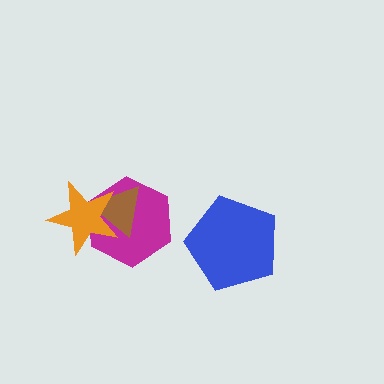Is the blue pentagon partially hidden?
No, no other shape covers it.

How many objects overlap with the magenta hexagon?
2 objects overlap with the magenta hexagon.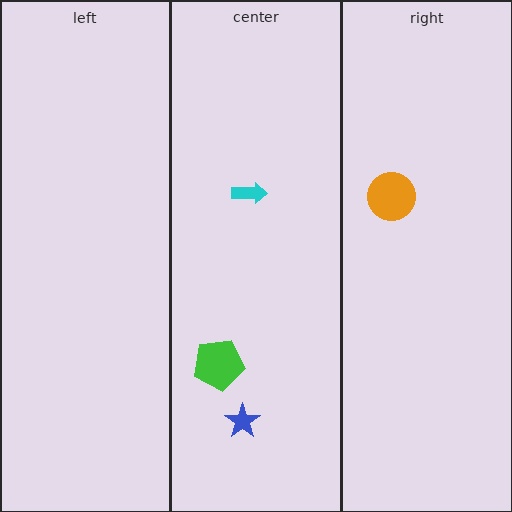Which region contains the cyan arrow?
The center region.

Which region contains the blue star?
The center region.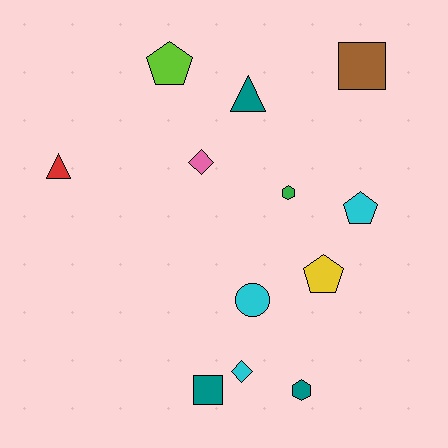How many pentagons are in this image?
There are 3 pentagons.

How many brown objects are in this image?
There is 1 brown object.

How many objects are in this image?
There are 12 objects.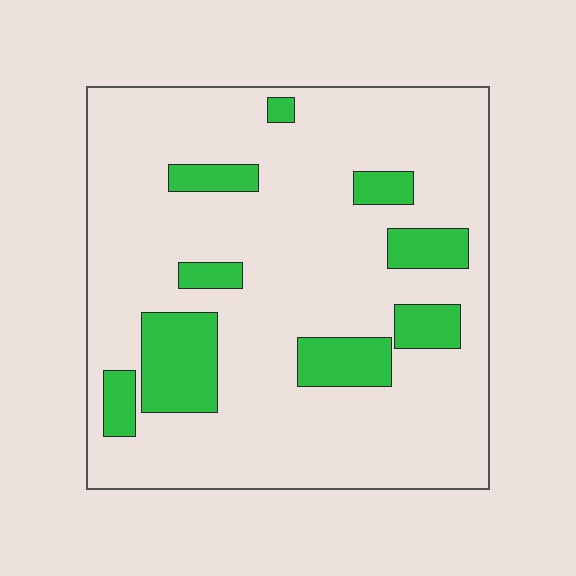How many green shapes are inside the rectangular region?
9.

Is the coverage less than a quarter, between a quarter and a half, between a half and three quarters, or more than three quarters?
Less than a quarter.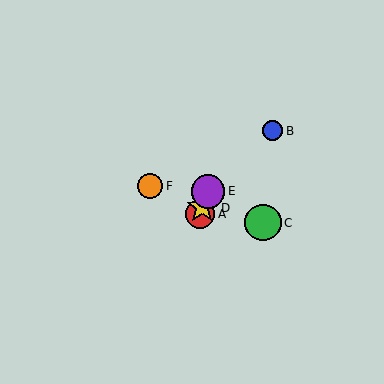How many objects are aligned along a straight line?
3 objects (A, D, E) are aligned along a straight line.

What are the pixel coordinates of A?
Object A is at (200, 214).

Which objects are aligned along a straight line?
Objects A, D, E are aligned along a straight line.